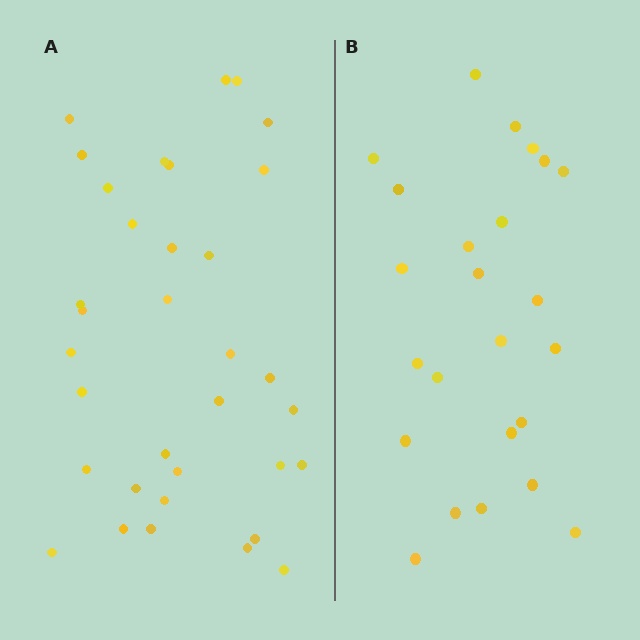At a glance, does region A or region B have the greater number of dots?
Region A (the left region) has more dots.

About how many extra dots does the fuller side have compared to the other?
Region A has roughly 10 or so more dots than region B.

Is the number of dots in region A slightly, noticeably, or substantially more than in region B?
Region A has noticeably more, but not dramatically so. The ratio is roughly 1.4 to 1.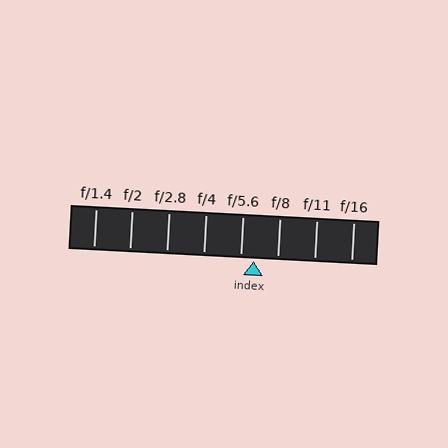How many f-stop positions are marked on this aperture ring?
There are 8 f-stop positions marked.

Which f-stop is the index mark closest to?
The index mark is closest to f/5.6.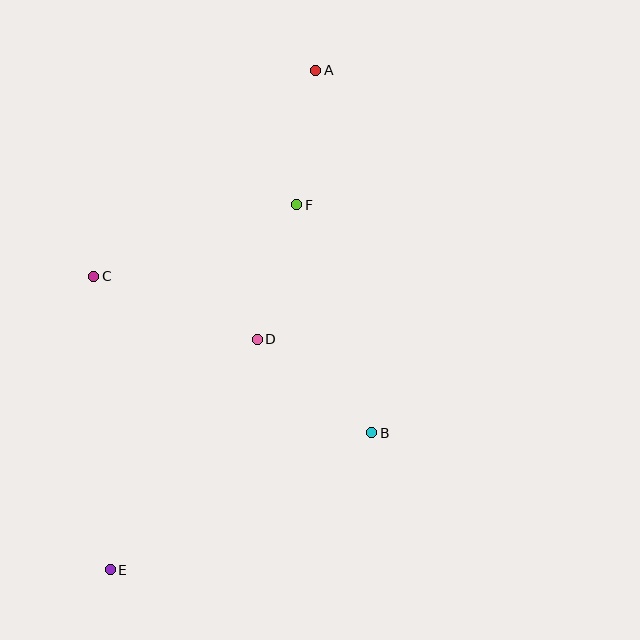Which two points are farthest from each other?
Points A and E are farthest from each other.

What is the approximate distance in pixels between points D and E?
The distance between D and E is approximately 274 pixels.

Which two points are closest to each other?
Points A and F are closest to each other.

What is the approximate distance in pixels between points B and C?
The distance between B and C is approximately 319 pixels.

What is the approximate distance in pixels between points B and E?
The distance between B and E is approximately 296 pixels.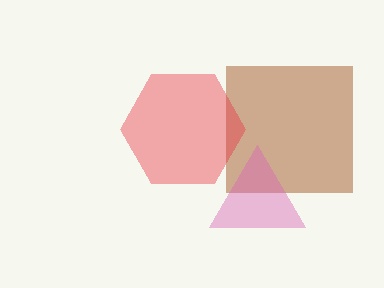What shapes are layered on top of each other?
The layered shapes are: a brown square, a red hexagon, a pink triangle.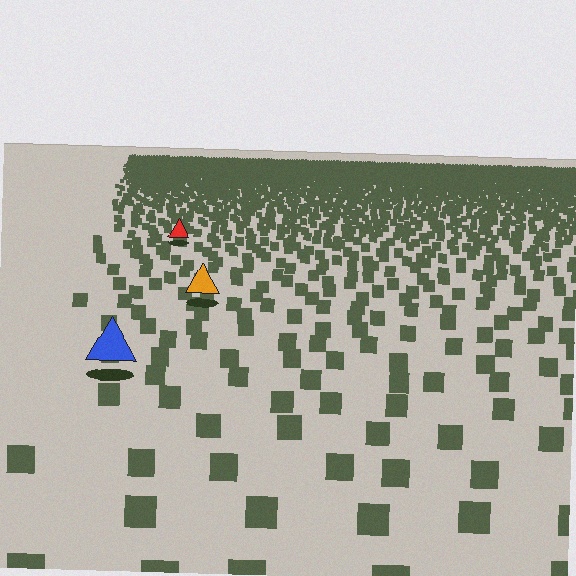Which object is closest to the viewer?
The blue triangle is closest. The texture marks near it are larger and more spread out.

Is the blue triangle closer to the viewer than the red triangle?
Yes. The blue triangle is closer — you can tell from the texture gradient: the ground texture is coarser near it.